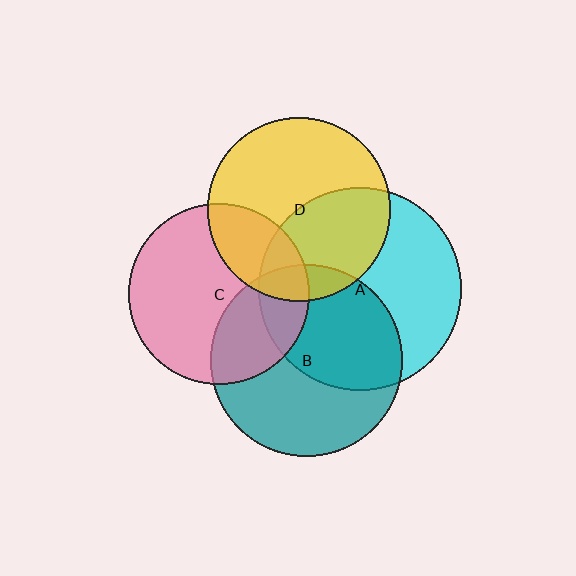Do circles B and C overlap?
Yes.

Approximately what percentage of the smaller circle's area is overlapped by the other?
Approximately 30%.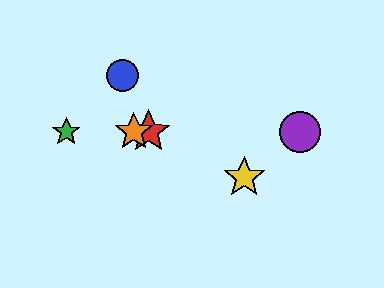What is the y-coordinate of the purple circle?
The purple circle is at y≈132.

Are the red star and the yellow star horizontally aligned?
No, the red star is at y≈132 and the yellow star is at y≈177.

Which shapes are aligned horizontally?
The red star, the green star, the purple circle, the orange star are aligned horizontally.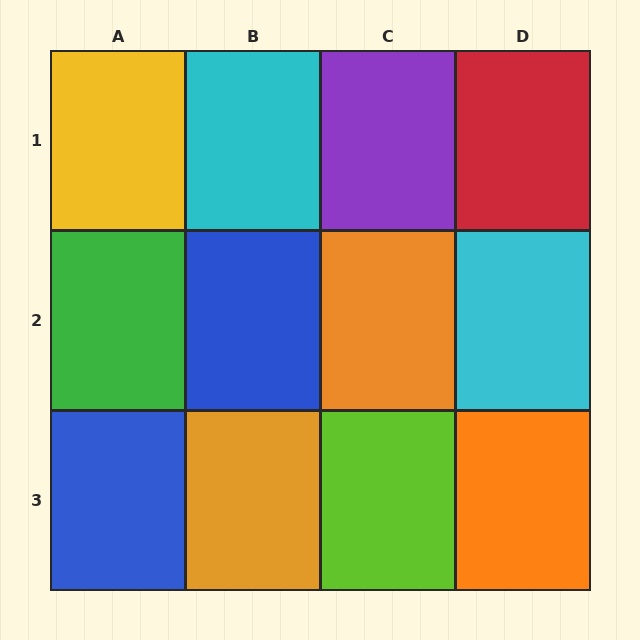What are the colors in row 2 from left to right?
Green, blue, orange, cyan.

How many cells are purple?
1 cell is purple.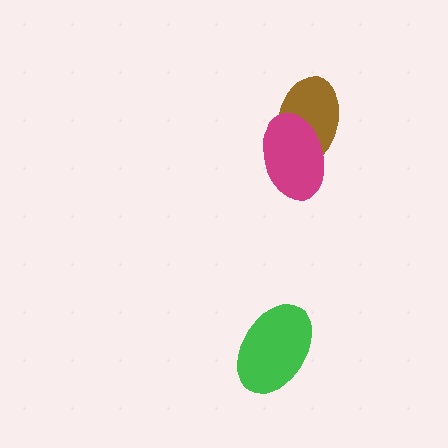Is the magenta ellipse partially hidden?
No, no other shape covers it.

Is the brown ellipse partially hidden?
Yes, it is partially covered by another shape.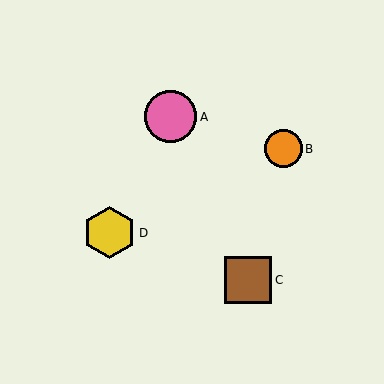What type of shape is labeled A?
Shape A is a pink circle.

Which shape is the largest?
The yellow hexagon (labeled D) is the largest.